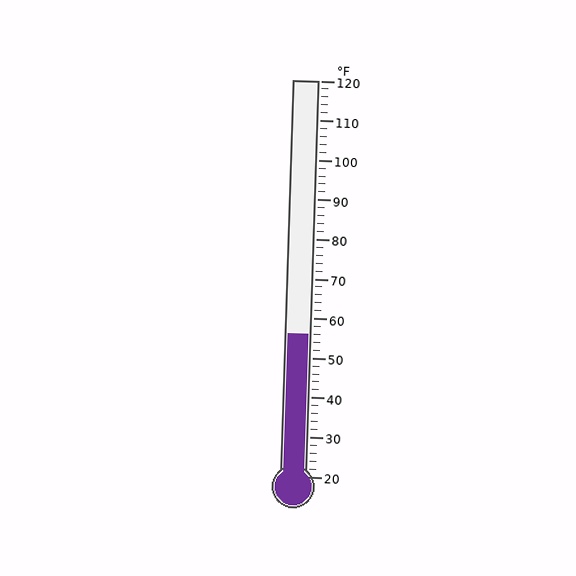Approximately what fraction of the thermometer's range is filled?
The thermometer is filled to approximately 35% of its range.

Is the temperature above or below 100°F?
The temperature is below 100°F.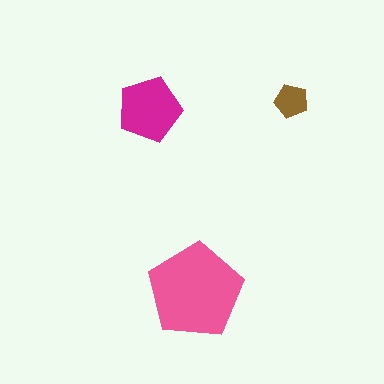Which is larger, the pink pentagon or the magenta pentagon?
The pink one.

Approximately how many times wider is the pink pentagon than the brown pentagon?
About 3 times wider.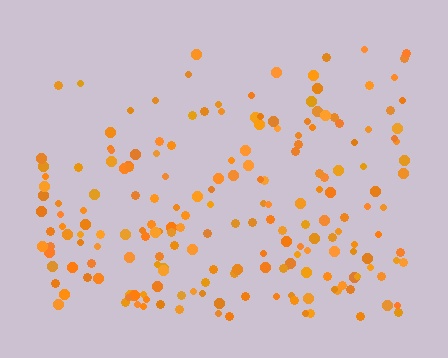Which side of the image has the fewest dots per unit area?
The top.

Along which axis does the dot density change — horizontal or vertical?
Vertical.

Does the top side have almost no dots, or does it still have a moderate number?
Still a moderate number, just noticeably fewer than the bottom.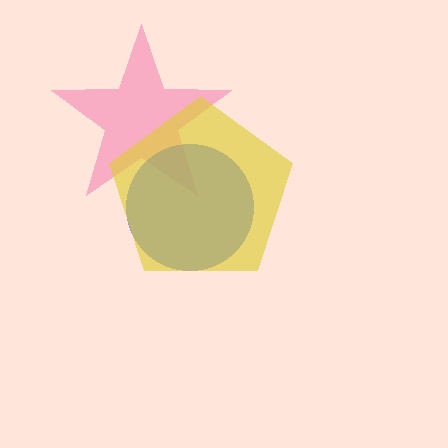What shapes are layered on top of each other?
The layered shapes are: a pink star, a blue circle, a yellow pentagon.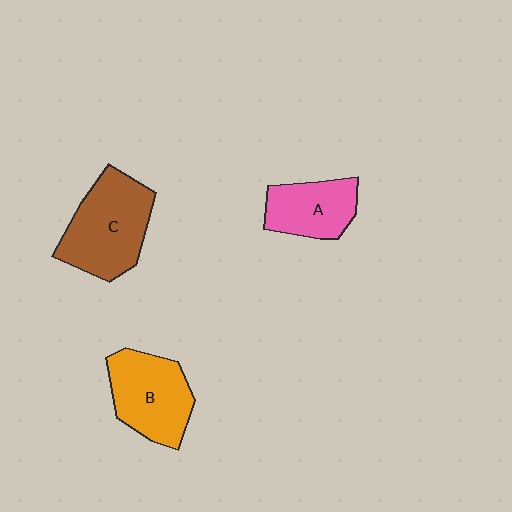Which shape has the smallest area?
Shape A (pink).